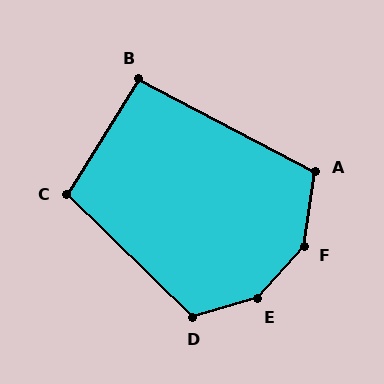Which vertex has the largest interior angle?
E, at approximately 148 degrees.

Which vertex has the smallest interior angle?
B, at approximately 94 degrees.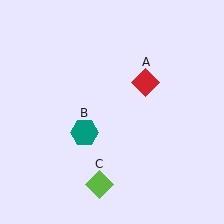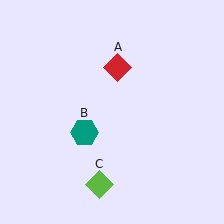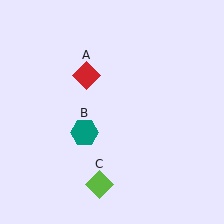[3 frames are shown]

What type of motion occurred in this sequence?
The red diamond (object A) rotated counterclockwise around the center of the scene.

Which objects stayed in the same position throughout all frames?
Teal hexagon (object B) and lime diamond (object C) remained stationary.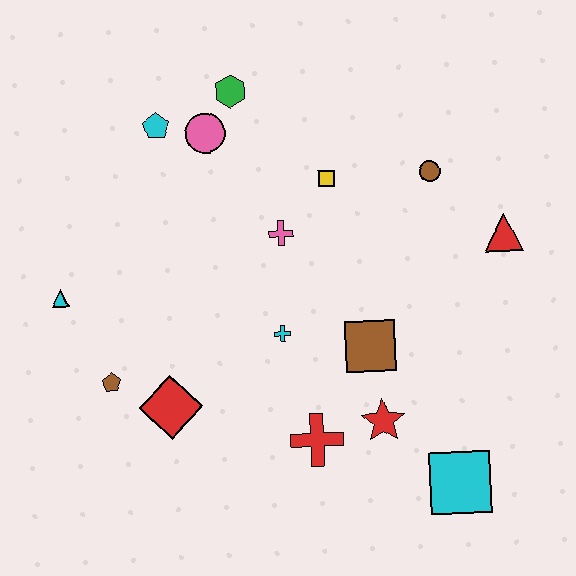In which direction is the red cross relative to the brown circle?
The red cross is below the brown circle.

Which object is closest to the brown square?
The red star is closest to the brown square.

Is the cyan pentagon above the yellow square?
Yes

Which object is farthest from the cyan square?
The cyan pentagon is farthest from the cyan square.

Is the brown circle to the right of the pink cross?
Yes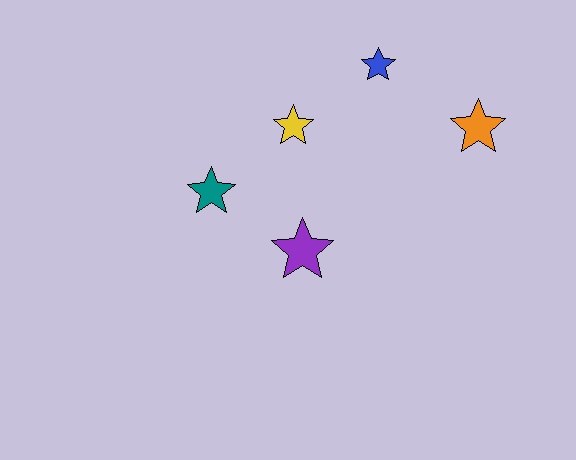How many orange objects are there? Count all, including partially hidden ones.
There is 1 orange object.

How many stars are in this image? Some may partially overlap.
There are 5 stars.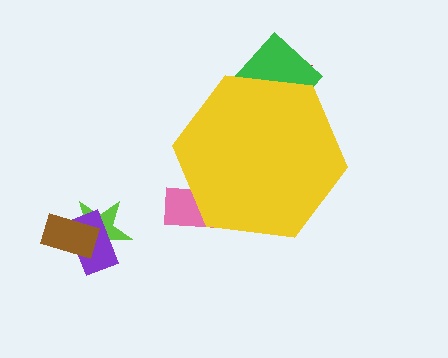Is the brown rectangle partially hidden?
No, the brown rectangle is fully visible.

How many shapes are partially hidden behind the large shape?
3 shapes are partially hidden.